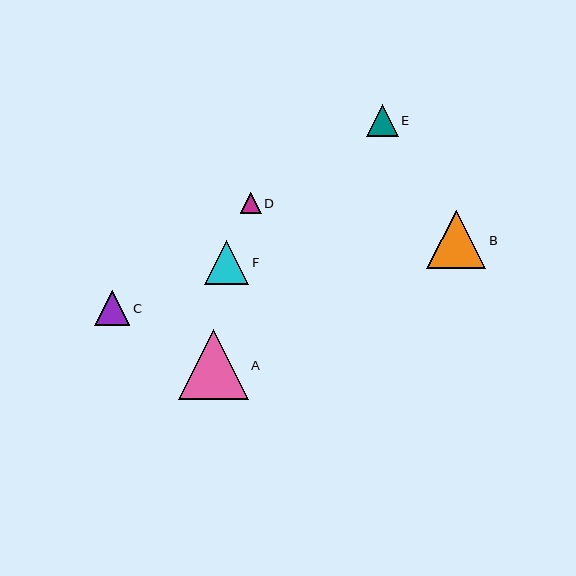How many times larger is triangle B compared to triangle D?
Triangle B is approximately 2.8 times the size of triangle D.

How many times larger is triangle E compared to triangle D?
Triangle E is approximately 1.5 times the size of triangle D.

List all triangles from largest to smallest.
From largest to smallest: A, B, F, C, E, D.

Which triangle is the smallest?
Triangle D is the smallest with a size of approximately 21 pixels.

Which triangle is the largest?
Triangle A is the largest with a size of approximately 70 pixels.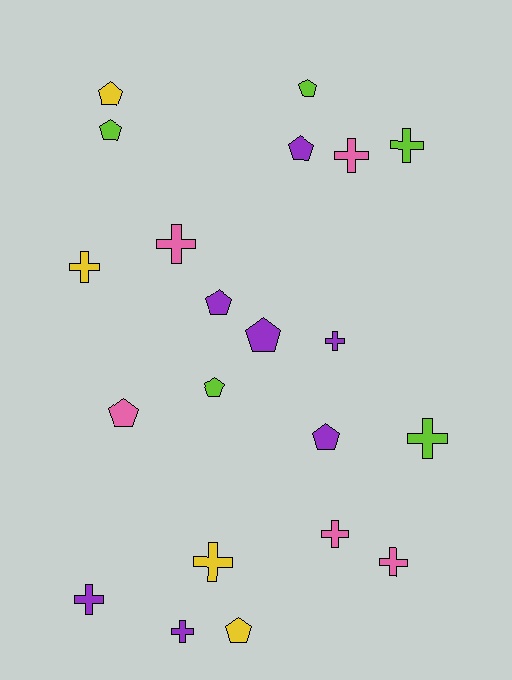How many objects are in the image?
There are 21 objects.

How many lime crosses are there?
There are 2 lime crosses.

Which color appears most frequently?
Purple, with 7 objects.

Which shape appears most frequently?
Cross, with 11 objects.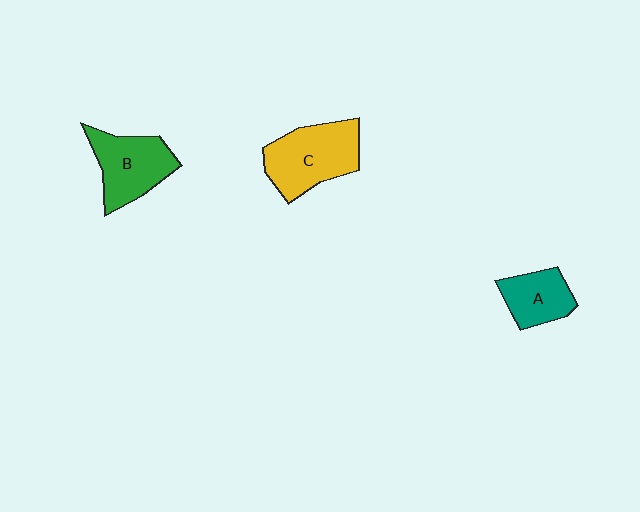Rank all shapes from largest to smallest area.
From largest to smallest: C (yellow), B (green), A (teal).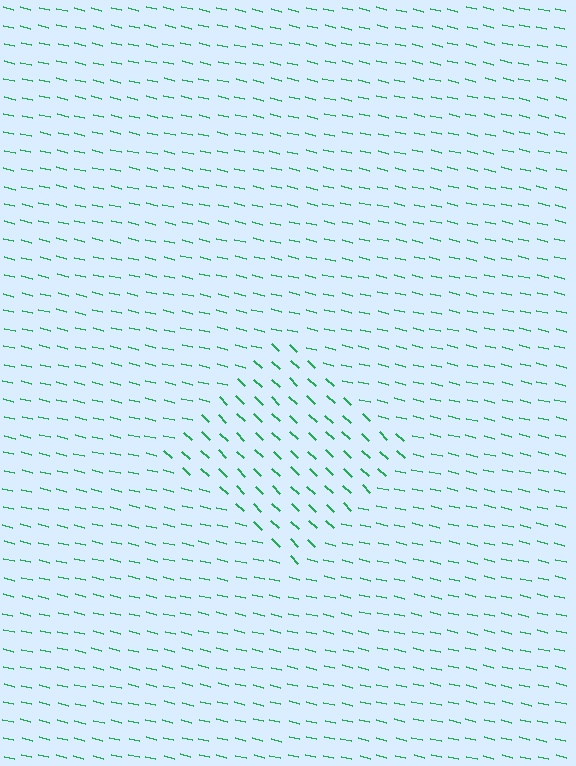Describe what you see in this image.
The image is filled with small green line segments. A diamond region in the image has lines oriented differently from the surrounding lines, creating a visible texture boundary.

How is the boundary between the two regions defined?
The boundary is defined purely by a change in line orientation (approximately 30 degrees difference). All lines are the same color and thickness.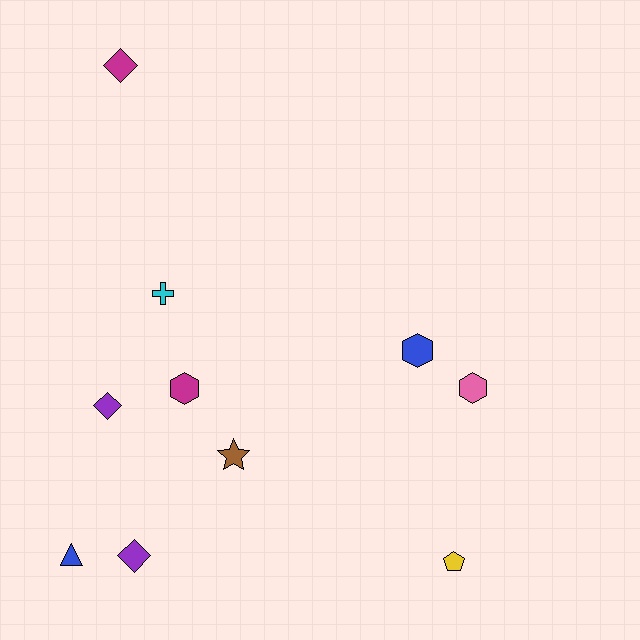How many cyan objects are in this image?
There is 1 cyan object.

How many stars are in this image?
There is 1 star.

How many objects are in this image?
There are 10 objects.